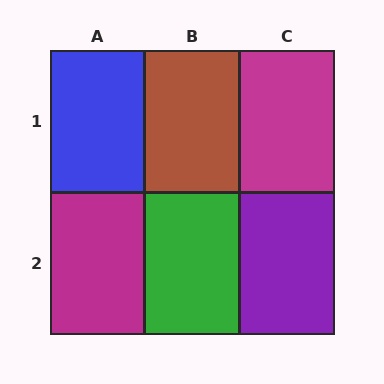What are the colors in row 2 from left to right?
Magenta, green, purple.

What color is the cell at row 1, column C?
Magenta.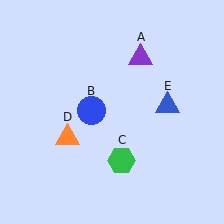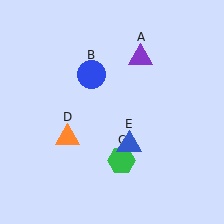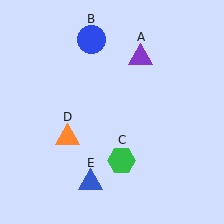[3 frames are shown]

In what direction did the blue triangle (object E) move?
The blue triangle (object E) moved down and to the left.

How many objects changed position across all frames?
2 objects changed position: blue circle (object B), blue triangle (object E).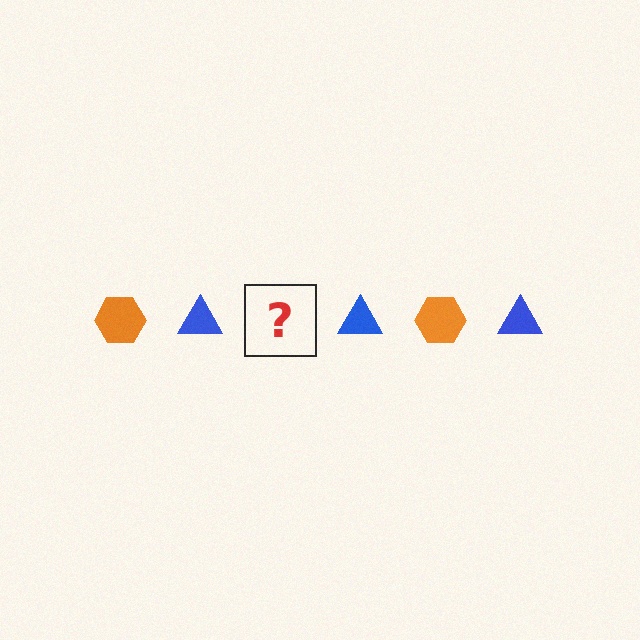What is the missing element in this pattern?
The missing element is an orange hexagon.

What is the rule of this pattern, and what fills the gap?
The rule is that the pattern alternates between orange hexagon and blue triangle. The gap should be filled with an orange hexagon.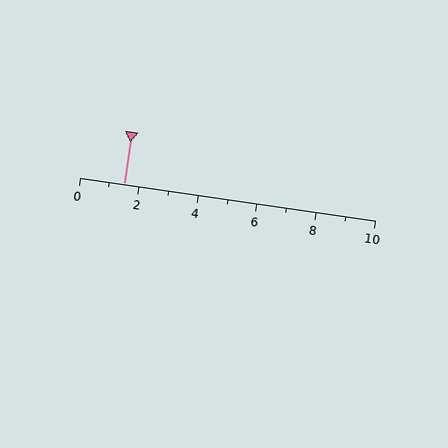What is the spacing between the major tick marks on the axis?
The major ticks are spaced 2 apart.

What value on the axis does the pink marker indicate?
The marker indicates approximately 1.5.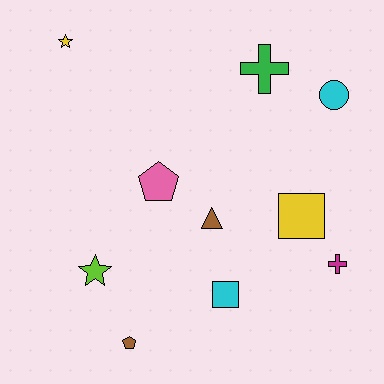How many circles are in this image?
There is 1 circle.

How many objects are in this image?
There are 10 objects.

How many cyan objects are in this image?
There are 2 cyan objects.